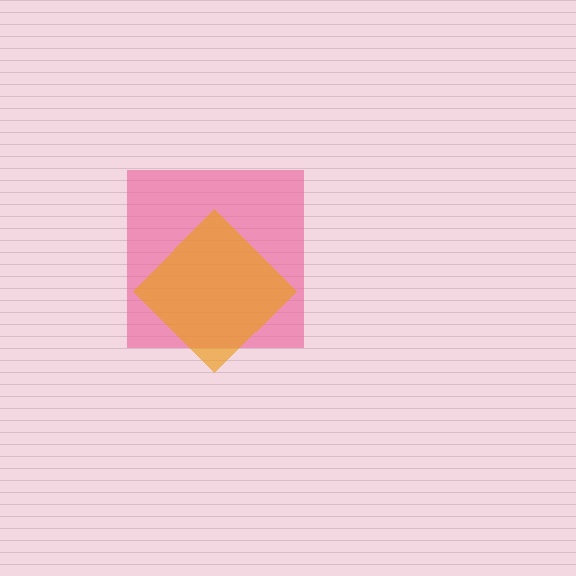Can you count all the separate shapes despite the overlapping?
Yes, there are 2 separate shapes.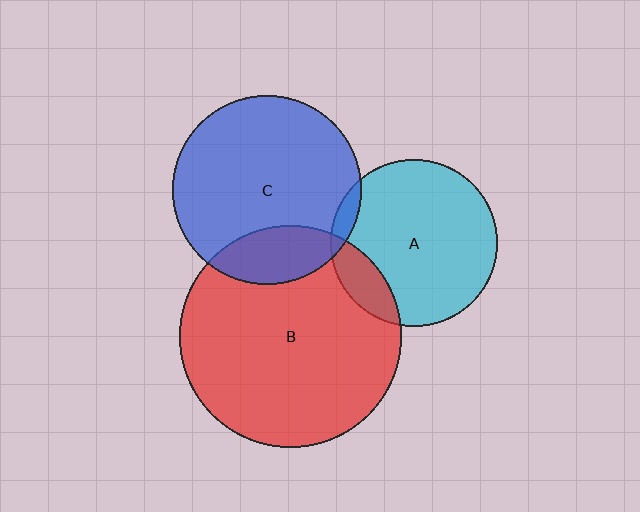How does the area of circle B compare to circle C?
Approximately 1.4 times.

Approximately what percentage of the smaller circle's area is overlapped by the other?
Approximately 15%.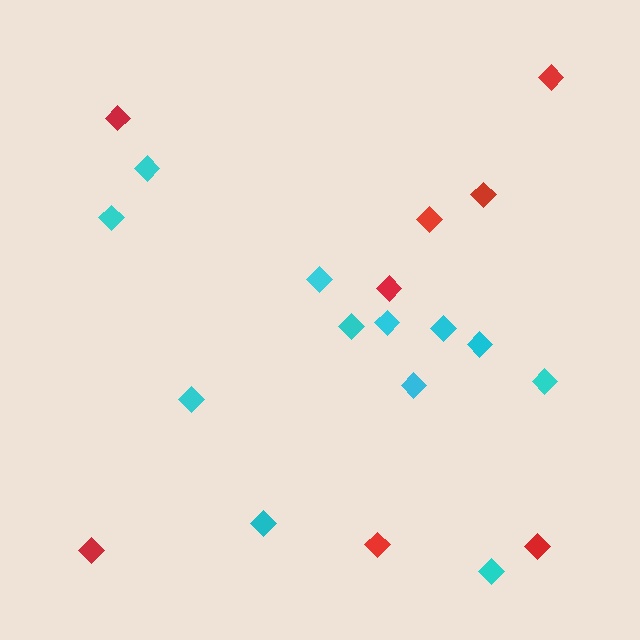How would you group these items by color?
There are 2 groups: one group of red diamonds (8) and one group of cyan diamonds (12).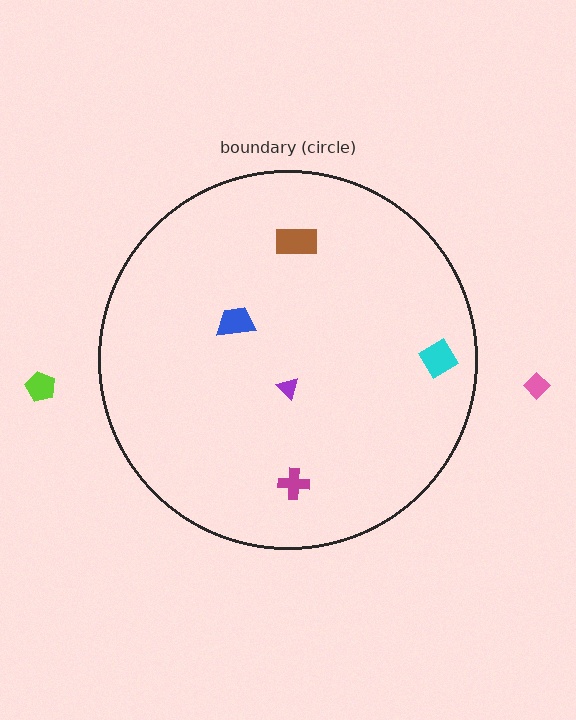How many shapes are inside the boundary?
5 inside, 2 outside.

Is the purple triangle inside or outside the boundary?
Inside.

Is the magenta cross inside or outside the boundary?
Inside.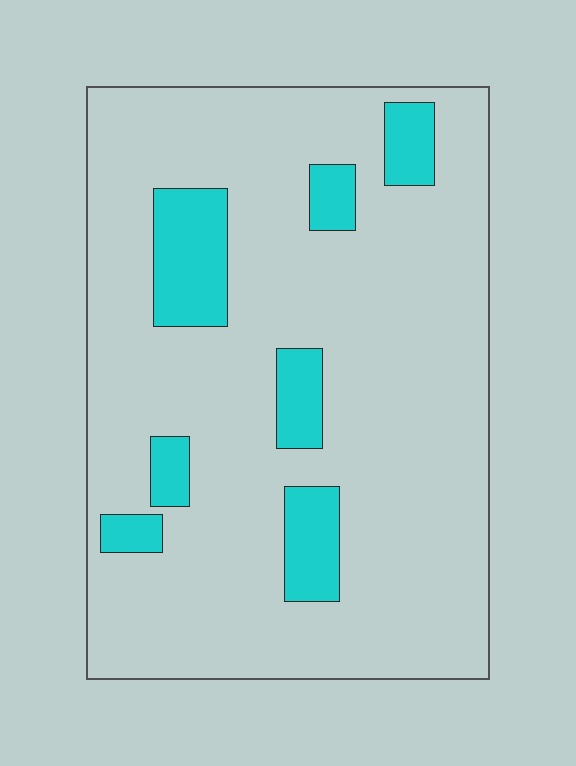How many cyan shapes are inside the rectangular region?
7.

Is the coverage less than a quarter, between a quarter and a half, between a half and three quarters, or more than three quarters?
Less than a quarter.